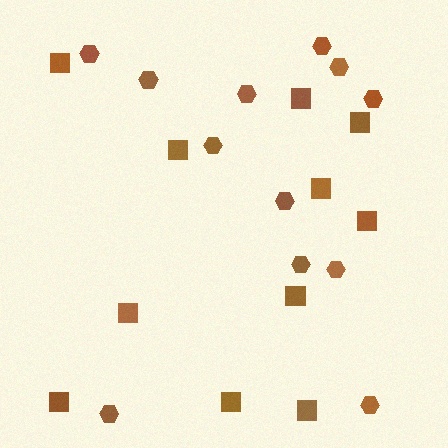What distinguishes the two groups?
There are 2 groups: one group of hexagons (12) and one group of squares (11).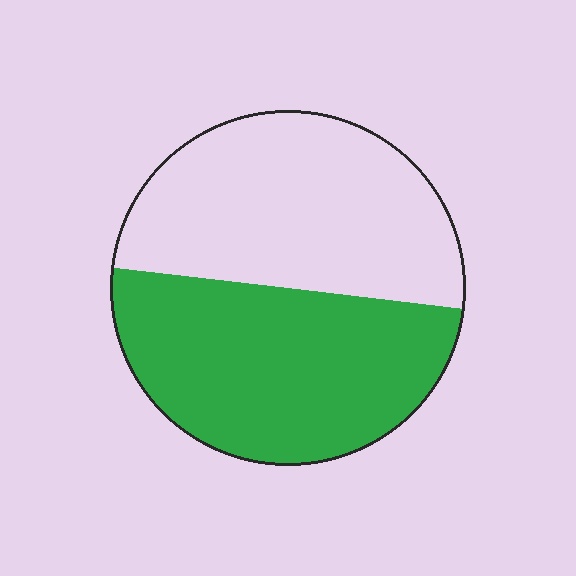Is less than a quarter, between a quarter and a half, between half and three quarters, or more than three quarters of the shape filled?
Between a quarter and a half.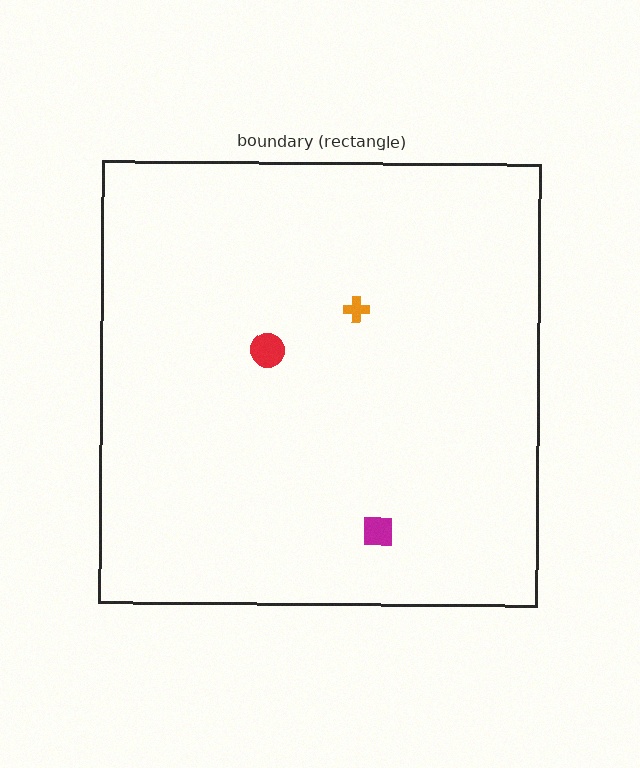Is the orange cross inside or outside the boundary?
Inside.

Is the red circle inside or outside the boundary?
Inside.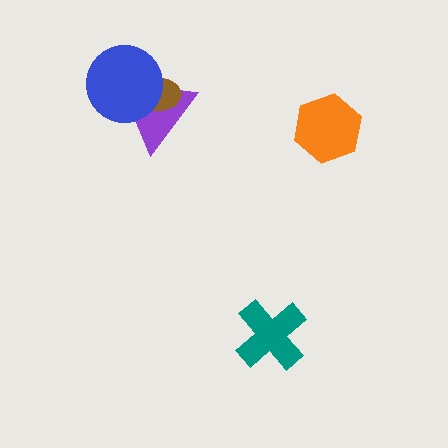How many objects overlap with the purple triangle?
2 objects overlap with the purple triangle.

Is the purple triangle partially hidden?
Yes, it is partially covered by another shape.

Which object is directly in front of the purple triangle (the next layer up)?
The brown ellipse is directly in front of the purple triangle.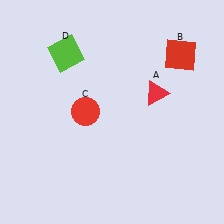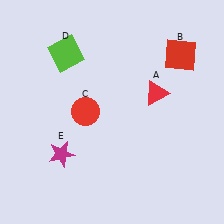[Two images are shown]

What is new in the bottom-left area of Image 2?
A magenta star (E) was added in the bottom-left area of Image 2.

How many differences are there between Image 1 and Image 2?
There is 1 difference between the two images.